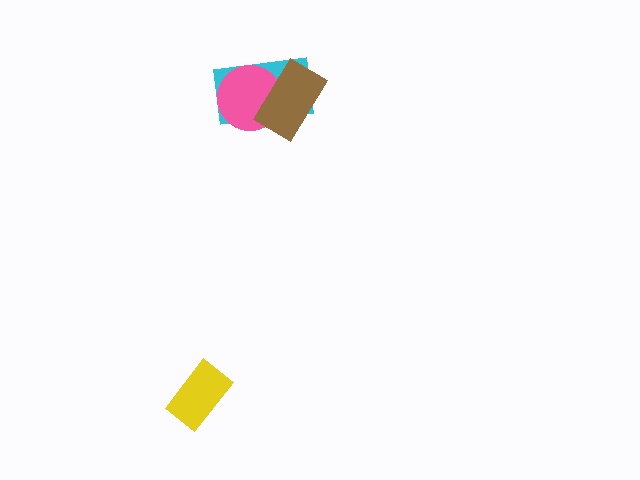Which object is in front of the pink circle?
The brown rectangle is in front of the pink circle.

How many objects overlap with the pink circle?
2 objects overlap with the pink circle.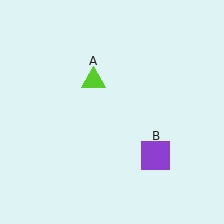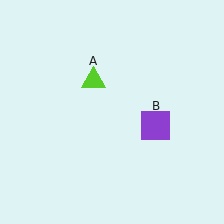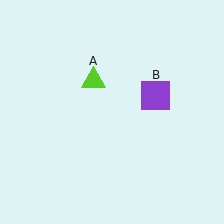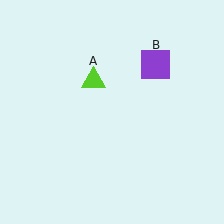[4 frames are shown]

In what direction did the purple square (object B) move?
The purple square (object B) moved up.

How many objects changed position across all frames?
1 object changed position: purple square (object B).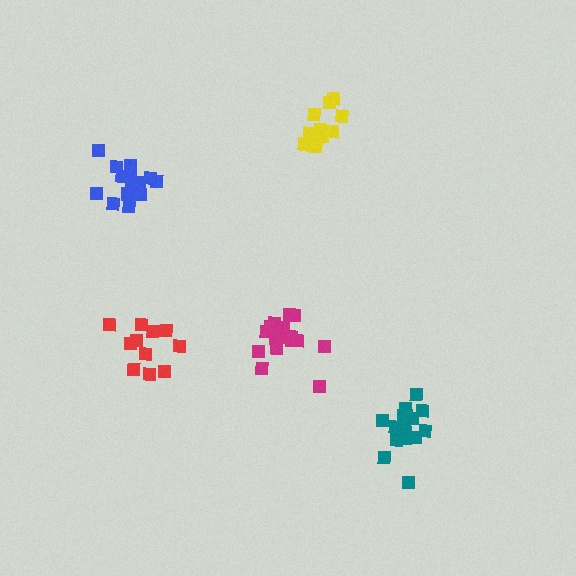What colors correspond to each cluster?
The clusters are colored: blue, teal, red, yellow, magenta.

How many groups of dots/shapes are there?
There are 5 groups.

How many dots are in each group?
Group 1: 16 dots, Group 2: 17 dots, Group 3: 11 dots, Group 4: 11 dots, Group 5: 17 dots (72 total).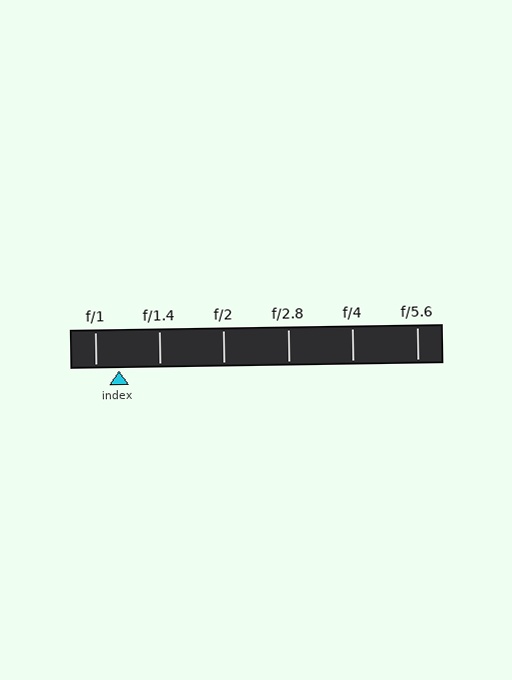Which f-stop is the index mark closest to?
The index mark is closest to f/1.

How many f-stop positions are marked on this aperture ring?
There are 6 f-stop positions marked.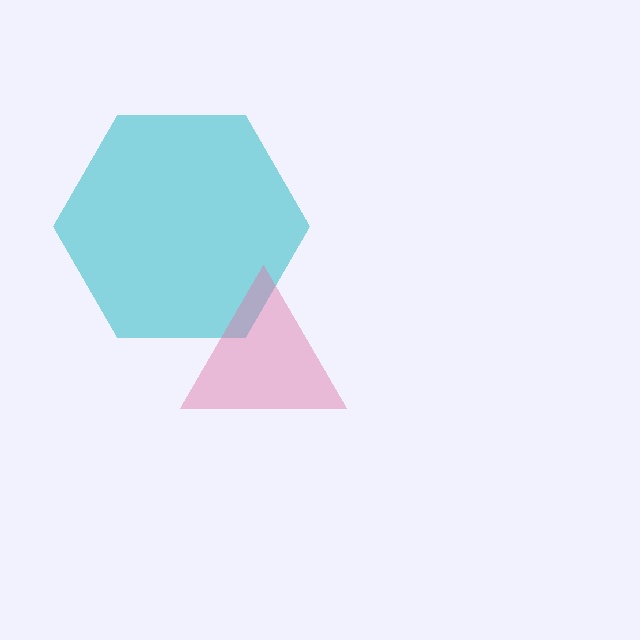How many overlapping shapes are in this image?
There are 2 overlapping shapes in the image.